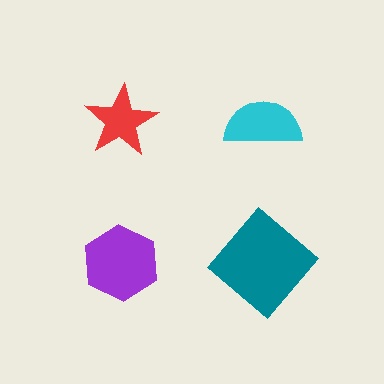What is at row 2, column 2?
A teal diamond.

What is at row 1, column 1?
A red star.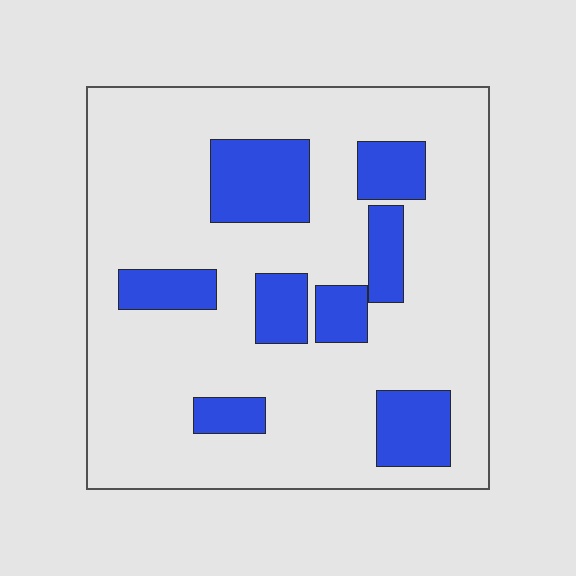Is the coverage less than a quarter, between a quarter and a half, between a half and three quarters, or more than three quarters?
Less than a quarter.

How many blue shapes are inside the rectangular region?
8.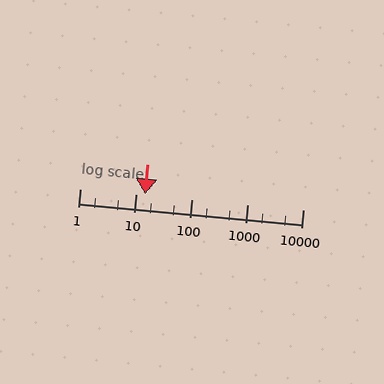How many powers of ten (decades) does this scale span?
The scale spans 4 decades, from 1 to 10000.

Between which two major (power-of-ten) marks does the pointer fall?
The pointer is between 10 and 100.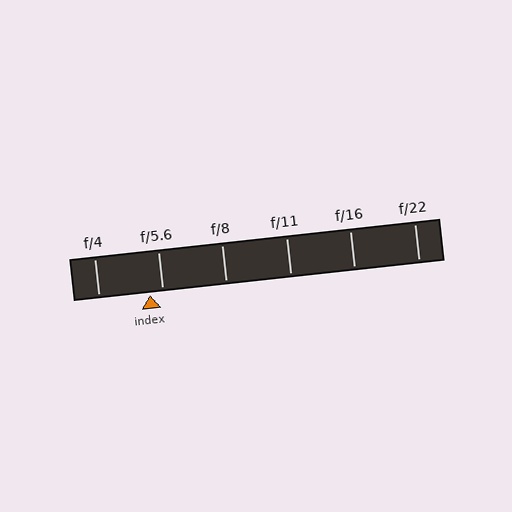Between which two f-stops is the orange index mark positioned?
The index mark is between f/4 and f/5.6.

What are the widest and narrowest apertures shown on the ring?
The widest aperture shown is f/4 and the narrowest is f/22.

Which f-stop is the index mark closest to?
The index mark is closest to f/5.6.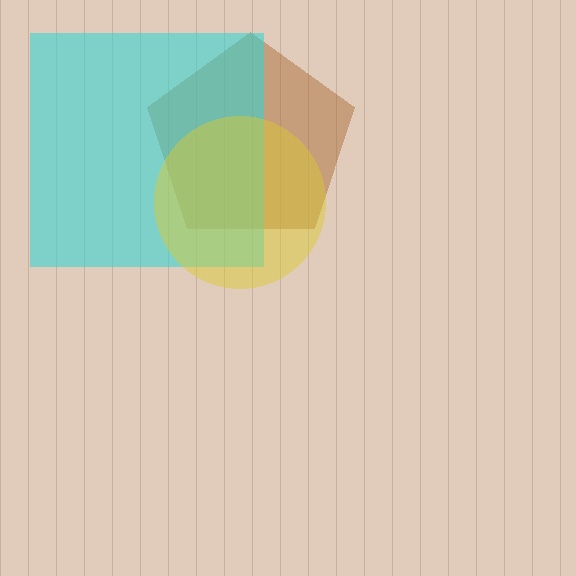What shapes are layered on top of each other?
The layered shapes are: a brown pentagon, a cyan square, a yellow circle.